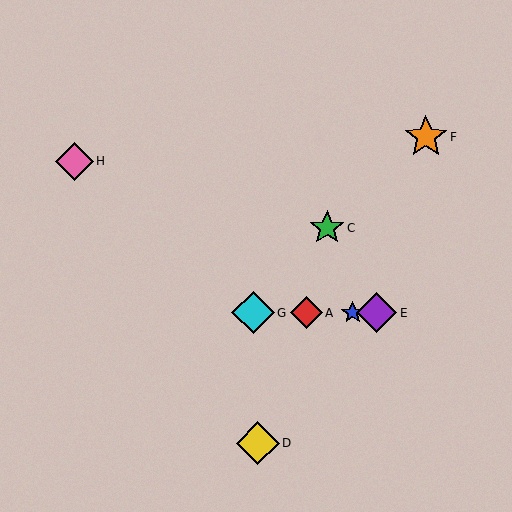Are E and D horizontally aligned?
No, E is at y≈313 and D is at y≈443.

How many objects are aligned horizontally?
4 objects (A, B, E, G) are aligned horizontally.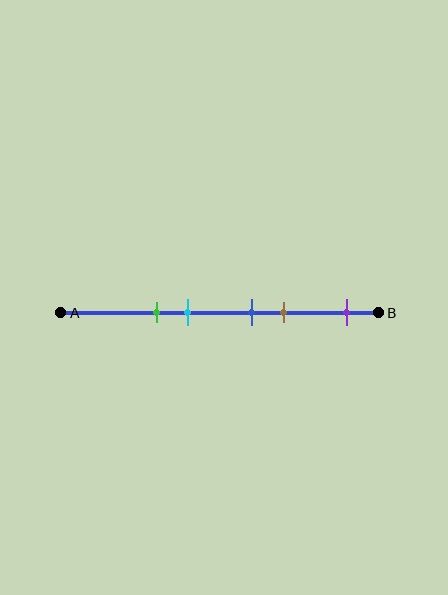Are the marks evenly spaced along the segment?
No, the marks are not evenly spaced.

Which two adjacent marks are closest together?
The blue and brown marks are the closest adjacent pair.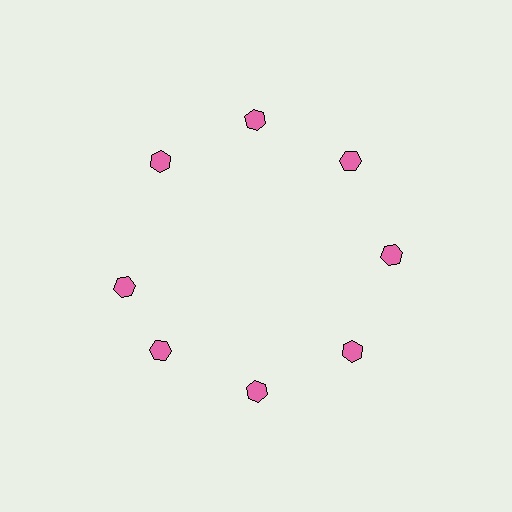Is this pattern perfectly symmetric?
No. The 8 pink hexagons are arranged in a ring, but one element near the 9 o'clock position is rotated out of alignment along the ring, breaking the 8-fold rotational symmetry.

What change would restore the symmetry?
The symmetry would be restored by rotating it back into even spacing with its neighbors so that all 8 hexagons sit at equal angles and equal distance from the center.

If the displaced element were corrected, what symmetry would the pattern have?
It would have 8-fold rotational symmetry — the pattern would map onto itself every 45 degrees.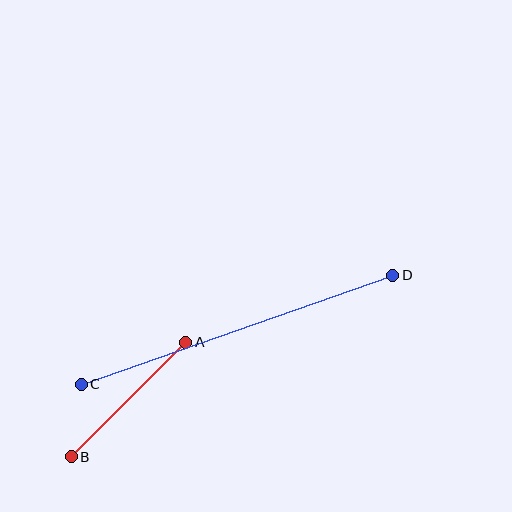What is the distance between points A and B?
The distance is approximately 162 pixels.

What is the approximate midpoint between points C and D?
The midpoint is at approximately (237, 330) pixels.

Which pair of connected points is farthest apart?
Points C and D are farthest apart.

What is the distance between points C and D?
The distance is approximately 330 pixels.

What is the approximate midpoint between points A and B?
The midpoint is at approximately (128, 400) pixels.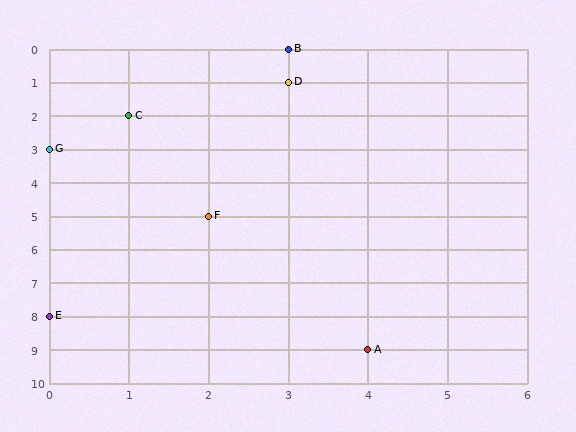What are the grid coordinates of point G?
Point G is at grid coordinates (0, 3).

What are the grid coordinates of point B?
Point B is at grid coordinates (3, 0).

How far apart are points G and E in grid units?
Points G and E are 5 rows apart.